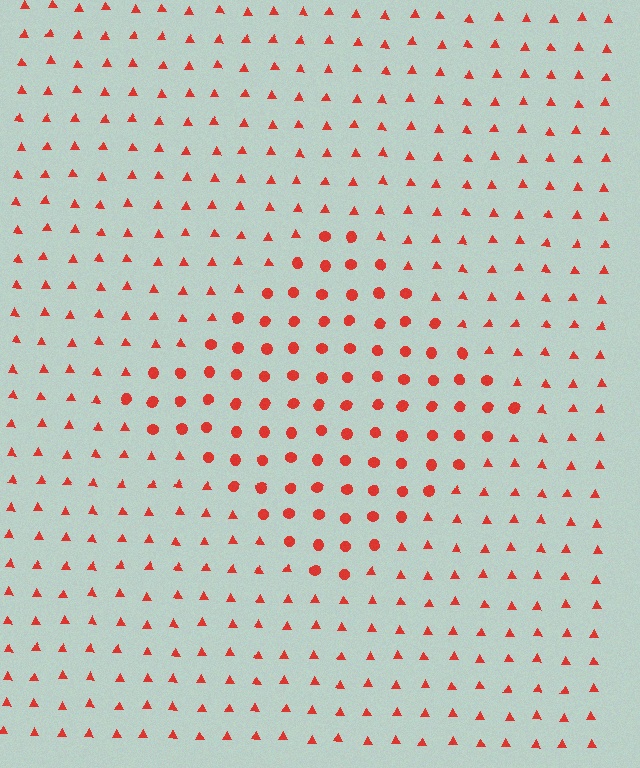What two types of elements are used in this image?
The image uses circles inside the diamond region and triangles outside it.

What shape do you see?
I see a diamond.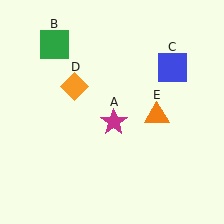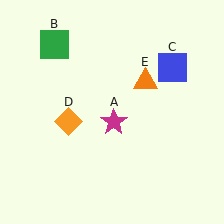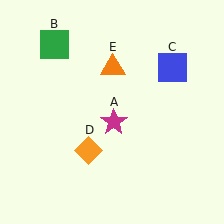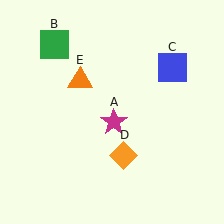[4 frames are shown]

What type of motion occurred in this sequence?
The orange diamond (object D), orange triangle (object E) rotated counterclockwise around the center of the scene.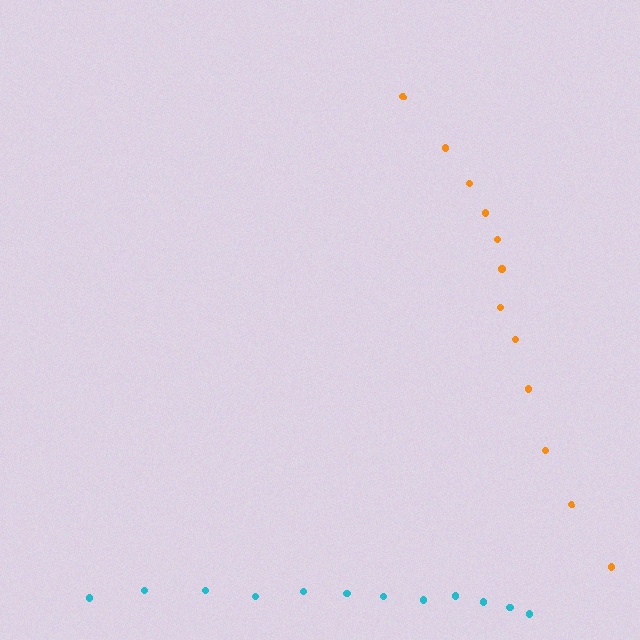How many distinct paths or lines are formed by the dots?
There are 2 distinct paths.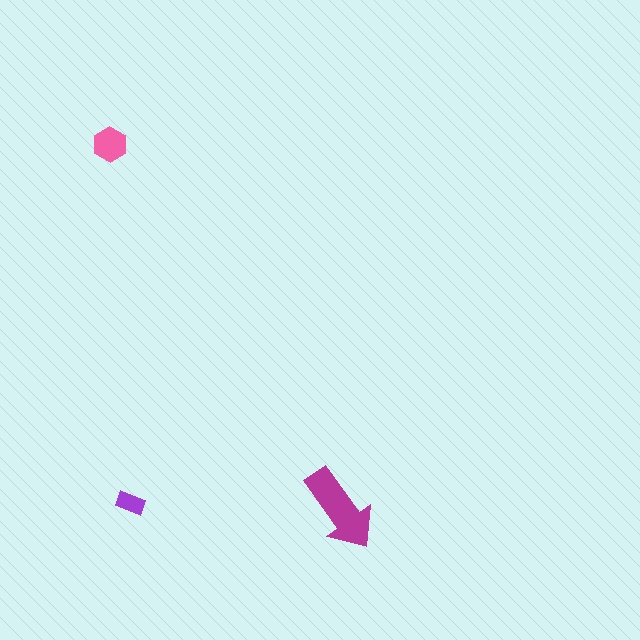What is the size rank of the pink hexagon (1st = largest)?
2nd.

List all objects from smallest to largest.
The purple rectangle, the pink hexagon, the magenta arrow.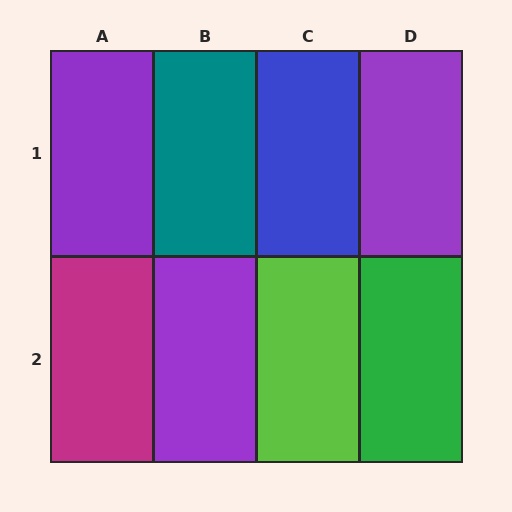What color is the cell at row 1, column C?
Blue.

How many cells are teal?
1 cell is teal.